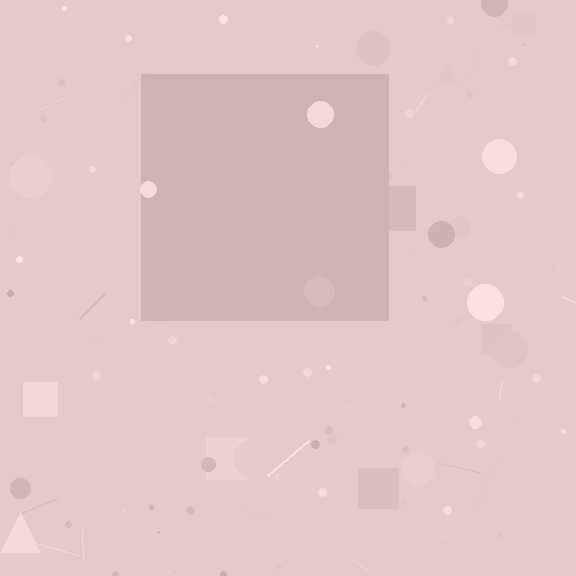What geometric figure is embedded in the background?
A square is embedded in the background.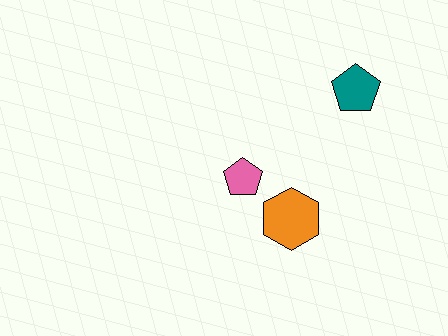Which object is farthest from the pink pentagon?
The teal pentagon is farthest from the pink pentagon.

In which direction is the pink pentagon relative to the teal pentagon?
The pink pentagon is to the left of the teal pentagon.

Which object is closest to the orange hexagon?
The pink pentagon is closest to the orange hexagon.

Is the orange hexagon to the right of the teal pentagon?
No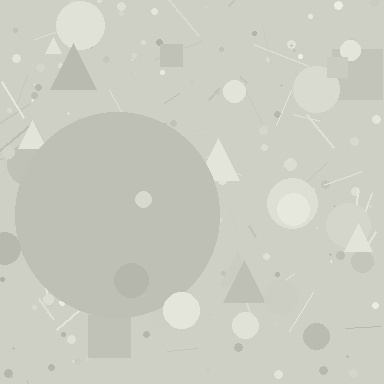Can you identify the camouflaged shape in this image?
The camouflaged shape is a circle.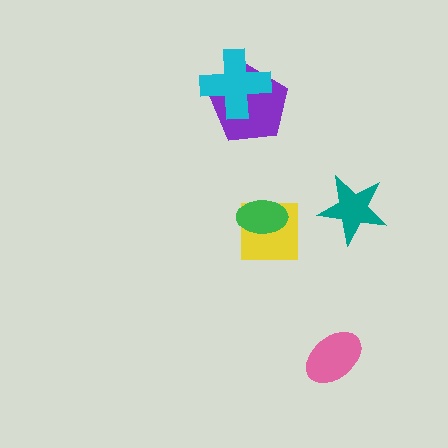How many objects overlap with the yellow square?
1 object overlaps with the yellow square.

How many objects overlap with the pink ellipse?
0 objects overlap with the pink ellipse.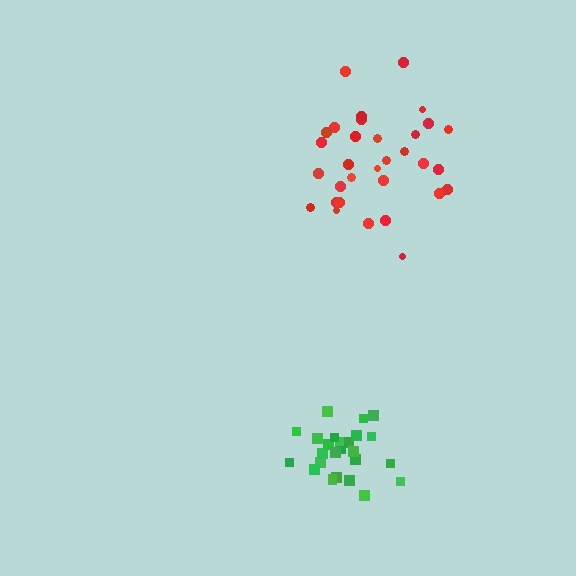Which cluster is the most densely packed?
Green.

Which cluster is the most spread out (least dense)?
Red.